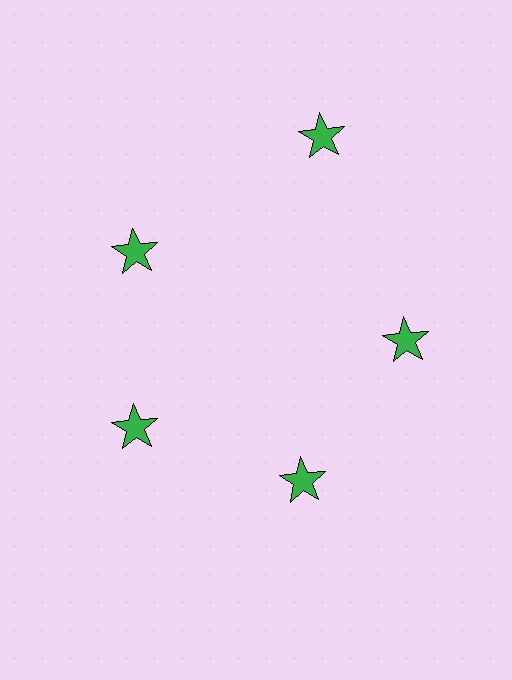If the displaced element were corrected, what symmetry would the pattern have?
It would have 5-fold rotational symmetry — the pattern would map onto itself every 72 degrees.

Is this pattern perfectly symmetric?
No. The 5 green stars are arranged in a ring, but one element near the 1 o'clock position is pushed outward from the center, breaking the 5-fold rotational symmetry.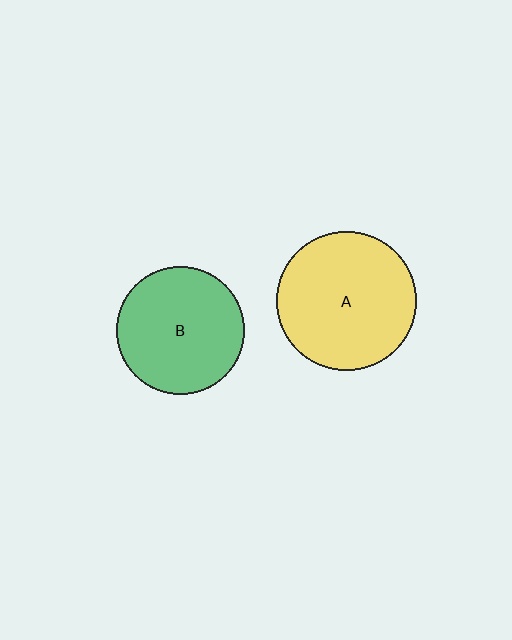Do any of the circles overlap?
No, none of the circles overlap.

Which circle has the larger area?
Circle A (yellow).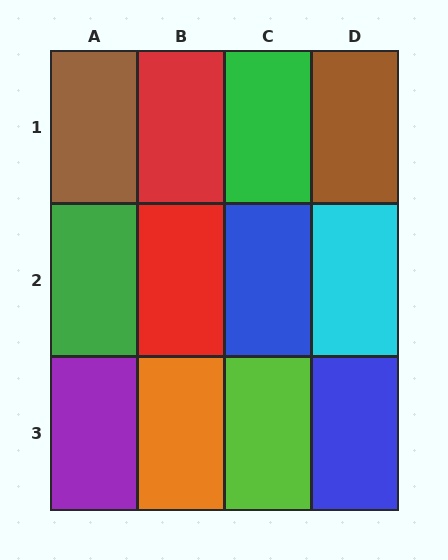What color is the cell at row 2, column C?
Blue.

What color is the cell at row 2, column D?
Cyan.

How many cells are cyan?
1 cell is cyan.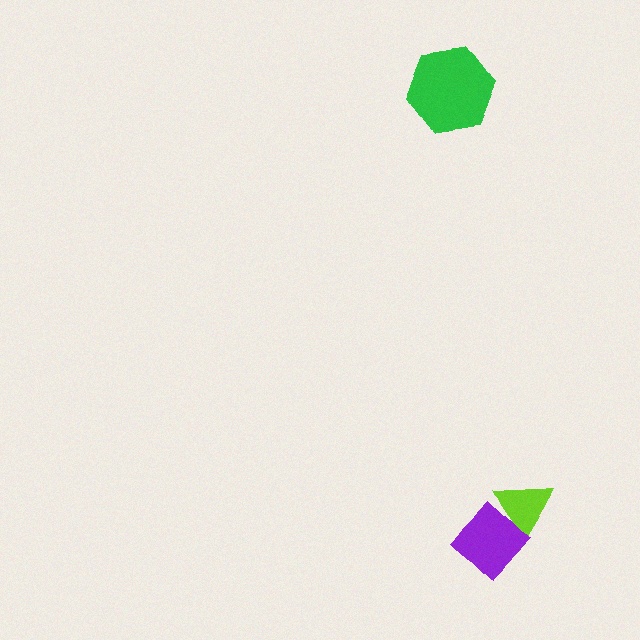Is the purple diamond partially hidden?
No, no other shape covers it.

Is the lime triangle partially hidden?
Yes, it is partially covered by another shape.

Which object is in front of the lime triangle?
The purple diamond is in front of the lime triangle.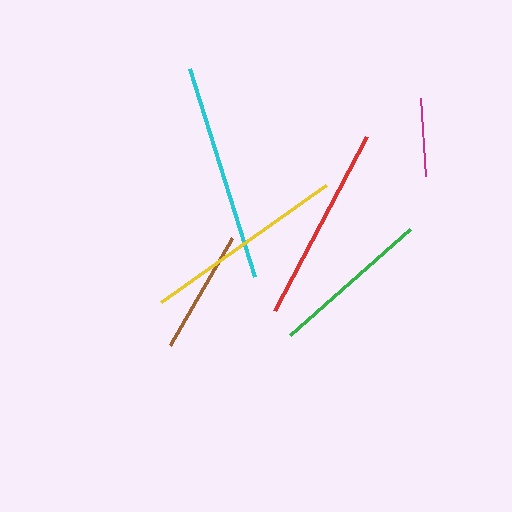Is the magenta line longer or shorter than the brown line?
The brown line is longer than the magenta line.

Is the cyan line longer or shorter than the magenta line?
The cyan line is longer than the magenta line.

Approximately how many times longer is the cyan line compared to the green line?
The cyan line is approximately 1.4 times the length of the green line.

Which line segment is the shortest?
The magenta line is the shortest at approximately 78 pixels.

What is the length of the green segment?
The green segment is approximately 160 pixels long.